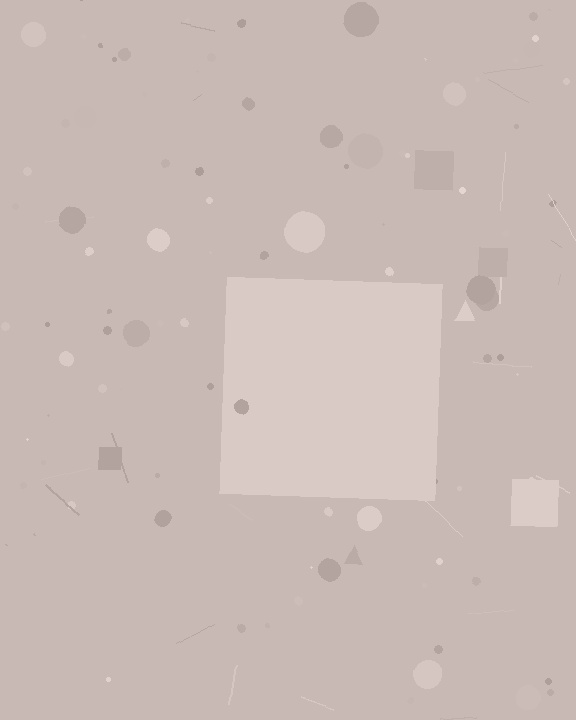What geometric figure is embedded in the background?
A square is embedded in the background.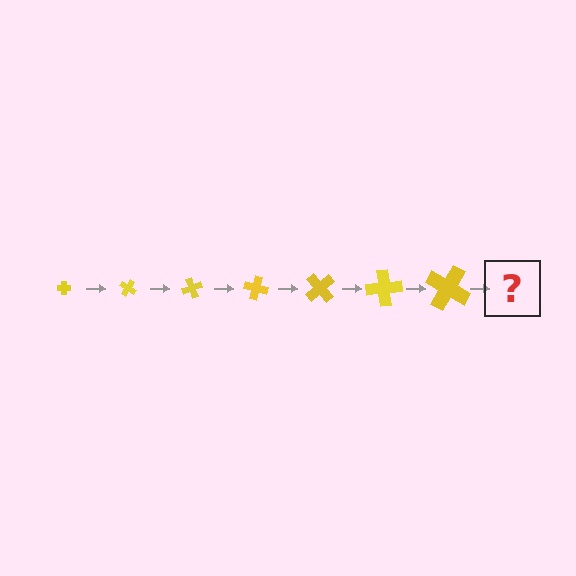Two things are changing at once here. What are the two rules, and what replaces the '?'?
The two rules are that the cross grows larger each step and it rotates 35 degrees each step. The '?' should be a cross, larger than the previous one and rotated 245 degrees from the start.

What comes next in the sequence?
The next element should be a cross, larger than the previous one and rotated 245 degrees from the start.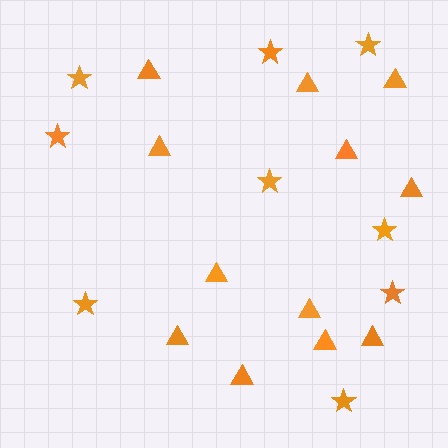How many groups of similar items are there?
There are 2 groups: one group of stars (9) and one group of triangles (12).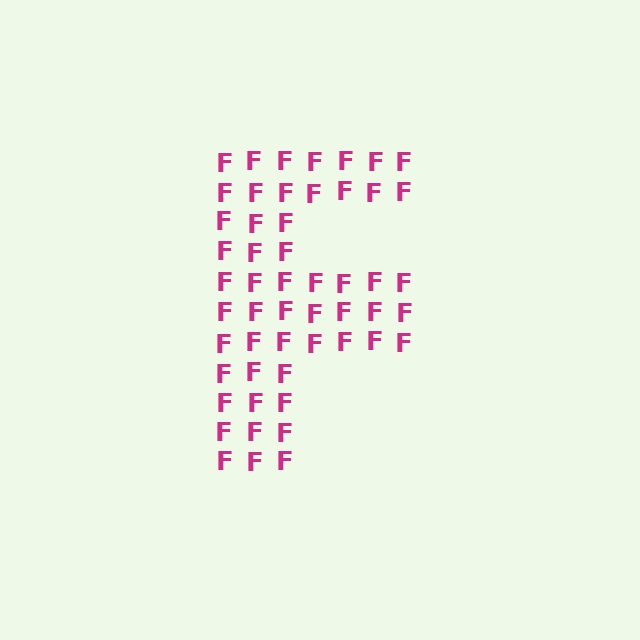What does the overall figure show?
The overall figure shows the letter F.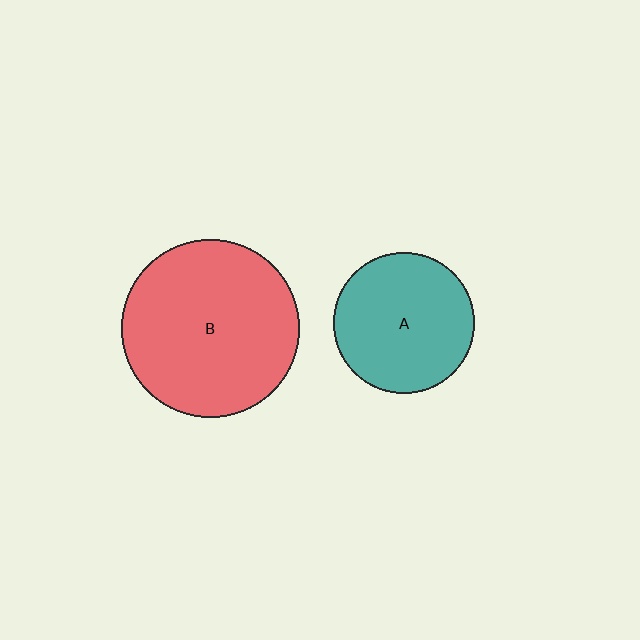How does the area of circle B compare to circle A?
Approximately 1.6 times.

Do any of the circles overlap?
No, none of the circles overlap.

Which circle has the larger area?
Circle B (red).